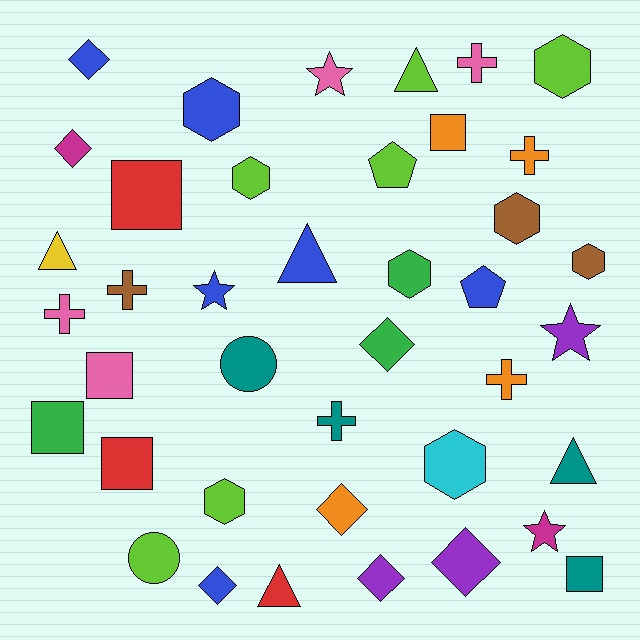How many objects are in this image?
There are 40 objects.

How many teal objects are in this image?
There are 4 teal objects.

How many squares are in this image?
There are 6 squares.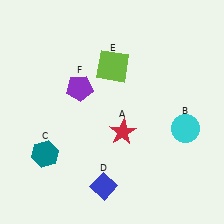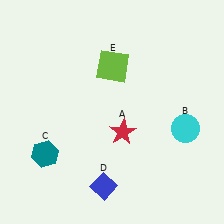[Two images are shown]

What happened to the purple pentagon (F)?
The purple pentagon (F) was removed in Image 2. It was in the top-left area of Image 1.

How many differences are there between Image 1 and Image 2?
There is 1 difference between the two images.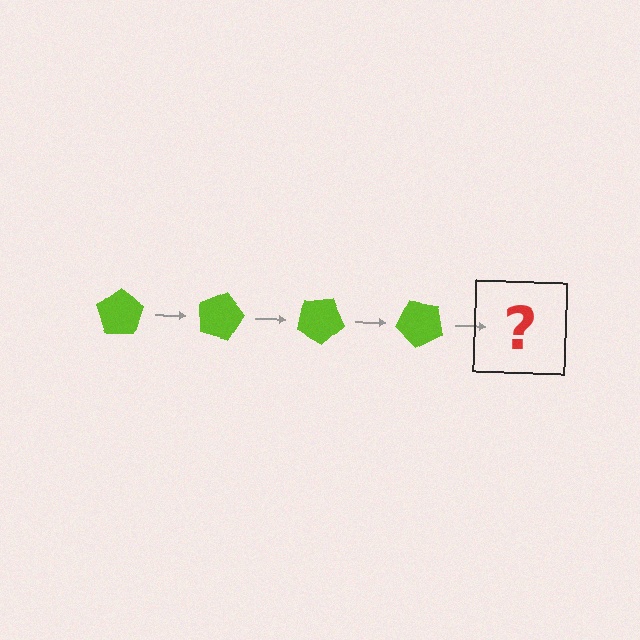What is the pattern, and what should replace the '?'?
The pattern is that the pentagon rotates 15 degrees each step. The '?' should be a lime pentagon rotated 60 degrees.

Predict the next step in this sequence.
The next step is a lime pentagon rotated 60 degrees.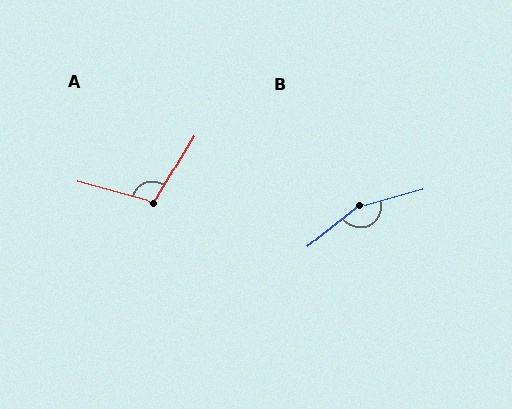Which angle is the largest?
B, at approximately 157 degrees.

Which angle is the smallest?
A, at approximately 105 degrees.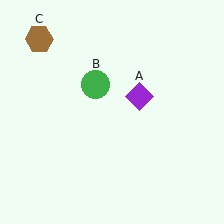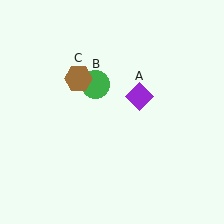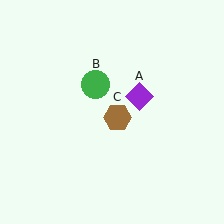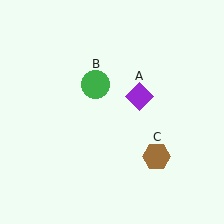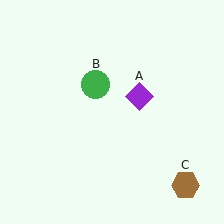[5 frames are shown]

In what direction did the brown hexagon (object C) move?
The brown hexagon (object C) moved down and to the right.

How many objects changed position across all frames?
1 object changed position: brown hexagon (object C).